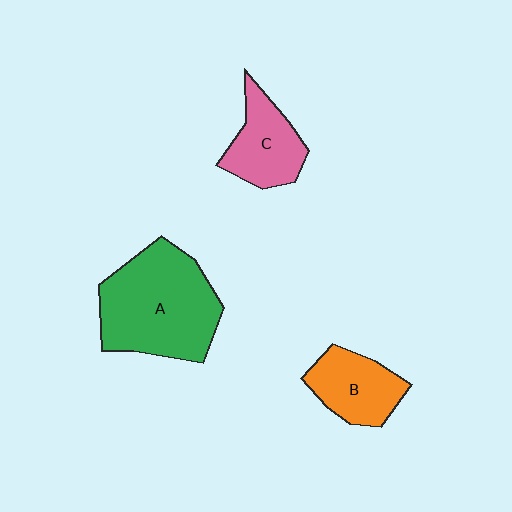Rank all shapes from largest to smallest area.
From largest to smallest: A (green), C (pink), B (orange).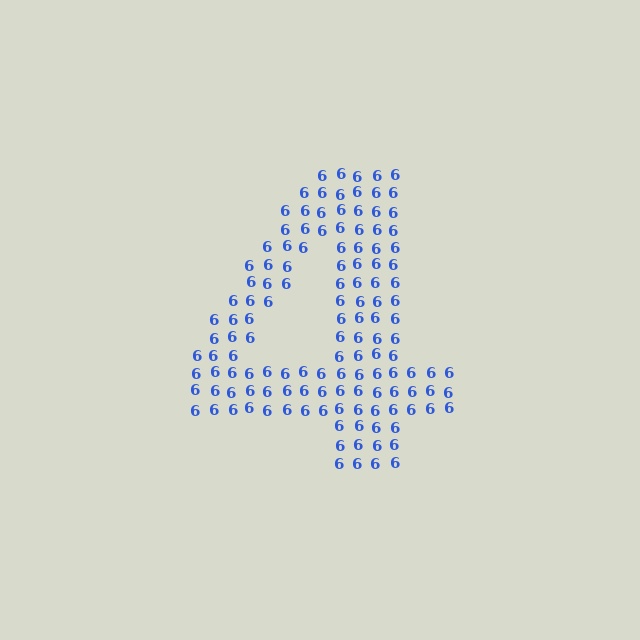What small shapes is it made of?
It is made of small digit 6's.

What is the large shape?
The large shape is the digit 4.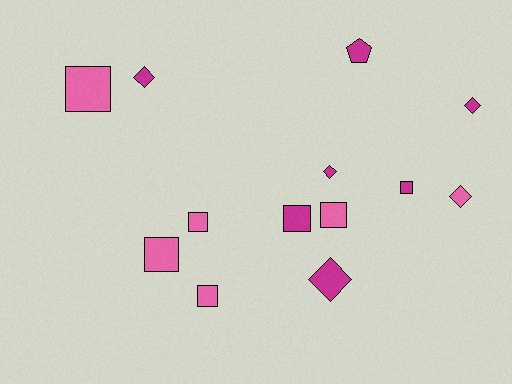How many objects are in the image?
There are 13 objects.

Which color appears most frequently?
Magenta, with 7 objects.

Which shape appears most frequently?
Square, with 7 objects.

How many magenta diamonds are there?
There are 4 magenta diamonds.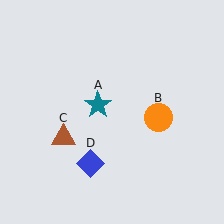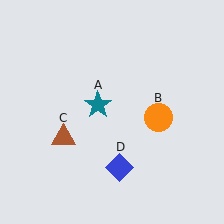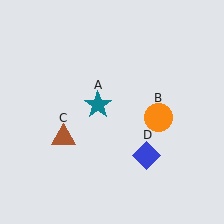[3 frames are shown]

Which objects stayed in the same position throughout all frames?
Teal star (object A) and orange circle (object B) and brown triangle (object C) remained stationary.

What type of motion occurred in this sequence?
The blue diamond (object D) rotated counterclockwise around the center of the scene.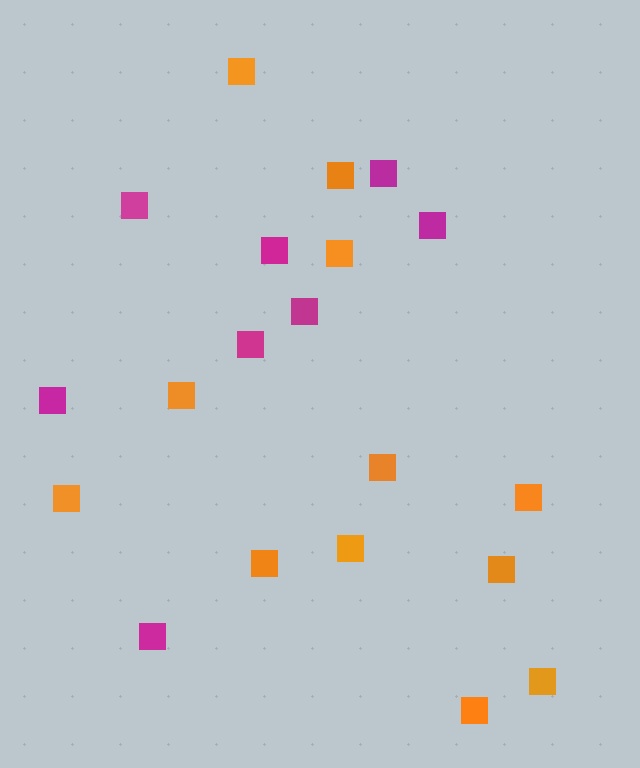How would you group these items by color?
There are 2 groups: one group of magenta squares (8) and one group of orange squares (12).